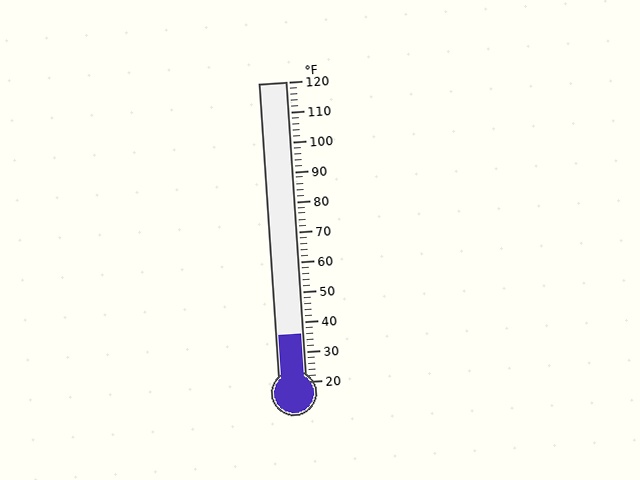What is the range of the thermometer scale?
The thermometer scale ranges from 20°F to 120°F.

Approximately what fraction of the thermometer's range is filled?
The thermometer is filled to approximately 15% of its range.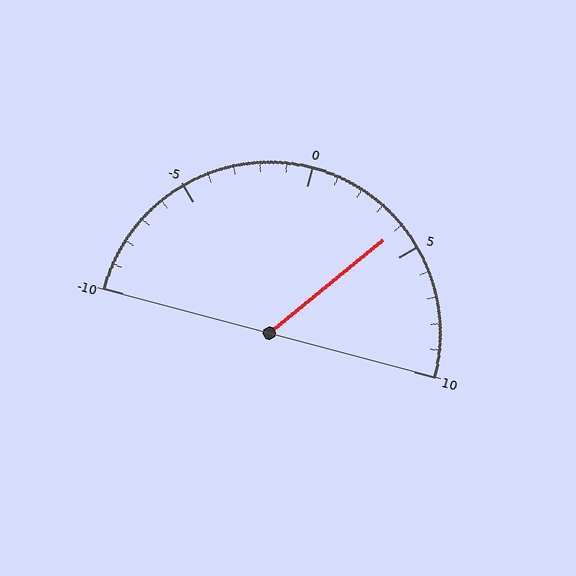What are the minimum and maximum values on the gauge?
The gauge ranges from -10 to 10.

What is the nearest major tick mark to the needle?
The nearest major tick mark is 5.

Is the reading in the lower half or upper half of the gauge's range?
The reading is in the upper half of the range (-10 to 10).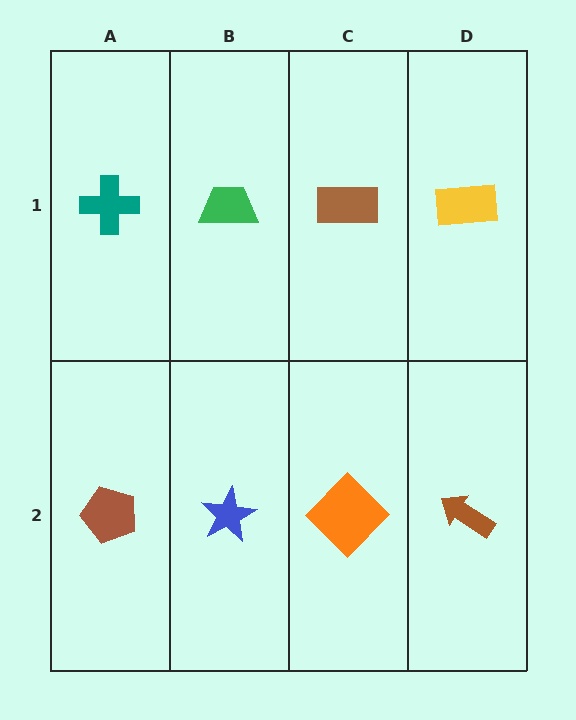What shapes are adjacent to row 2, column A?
A teal cross (row 1, column A), a blue star (row 2, column B).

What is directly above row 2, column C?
A brown rectangle.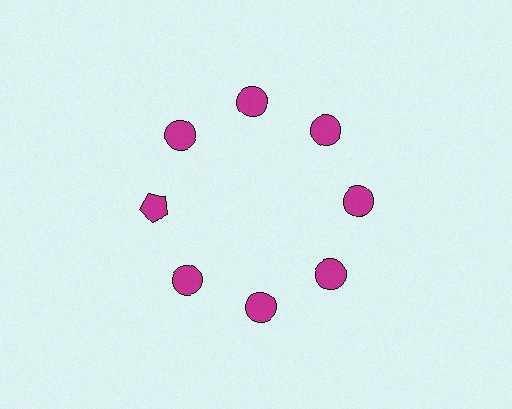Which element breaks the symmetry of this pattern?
The magenta pentagon at roughly the 9 o'clock position breaks the symmetry. All other shapes are magenta circles.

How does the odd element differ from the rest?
It has a different shape: pentagon instead of circle.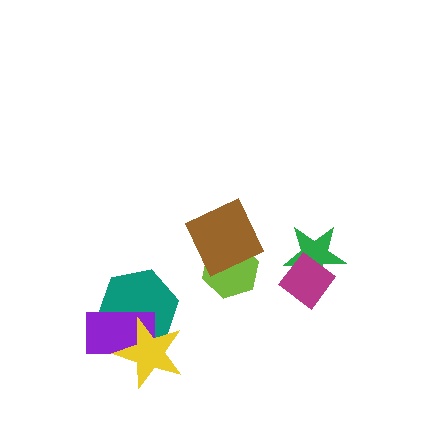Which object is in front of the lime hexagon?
The brown diamond is in front of the lime hexagon.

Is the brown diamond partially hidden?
No, no other shape covers it.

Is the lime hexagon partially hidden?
Yes, it is partially covered by another shape.